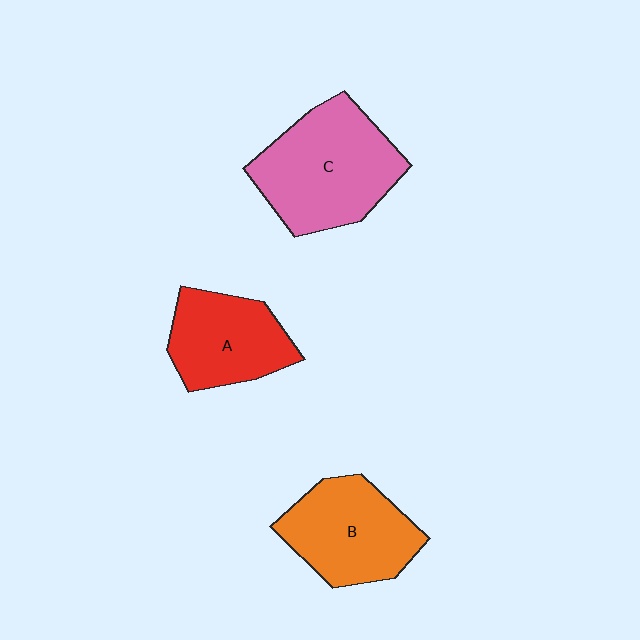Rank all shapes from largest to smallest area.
From largest to smallest: C (pink), B (orange), A (red).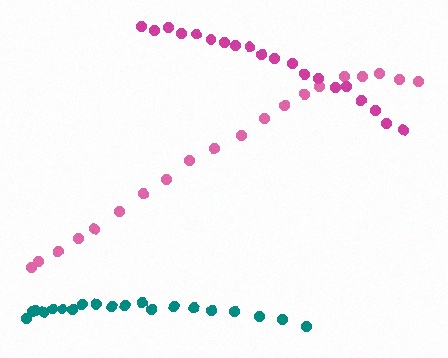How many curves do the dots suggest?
There are 3 distinct paths.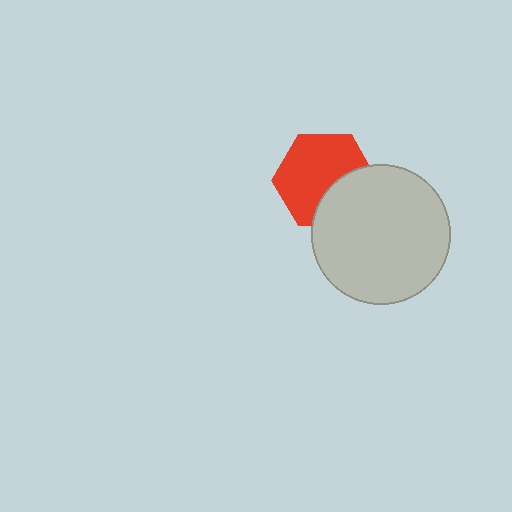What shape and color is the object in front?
The object in front is a light gray circle.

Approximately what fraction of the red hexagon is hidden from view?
Roughly 33% of the red hexagon is hidden behind the light gray circle.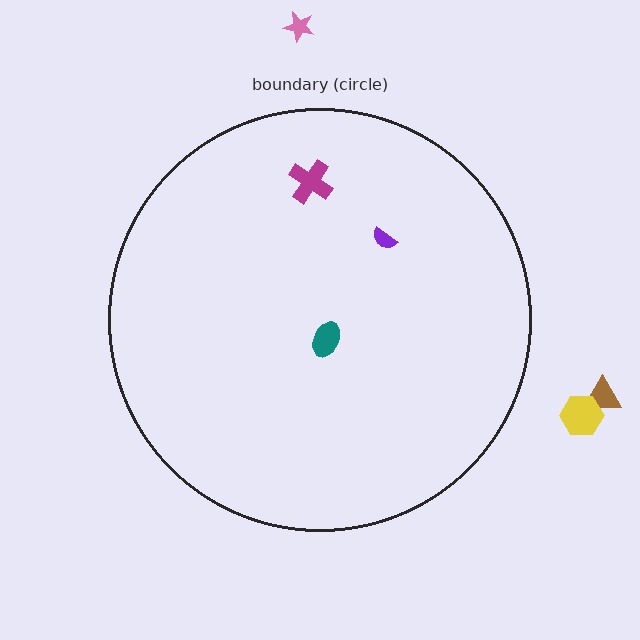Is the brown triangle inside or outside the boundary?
Outside.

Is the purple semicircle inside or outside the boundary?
Inside.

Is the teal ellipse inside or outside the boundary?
Inside.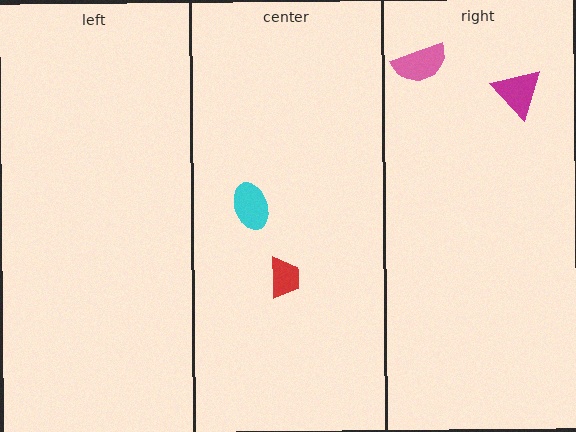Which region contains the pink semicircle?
The right region.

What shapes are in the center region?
The cyan ellipse, the red trapezoid.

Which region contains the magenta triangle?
The right region.